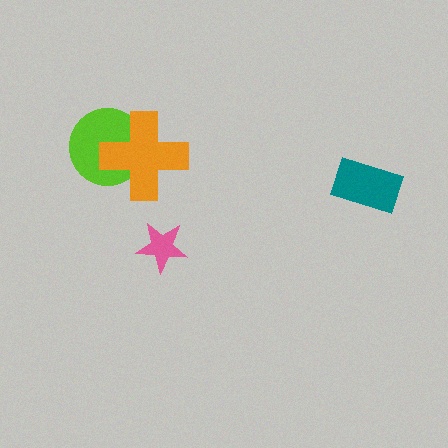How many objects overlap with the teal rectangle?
0 objects overlap with the teal rectangle.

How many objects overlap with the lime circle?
1 object overlaps with the lime circle.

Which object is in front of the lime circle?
The orange cross is in front of the lime circle.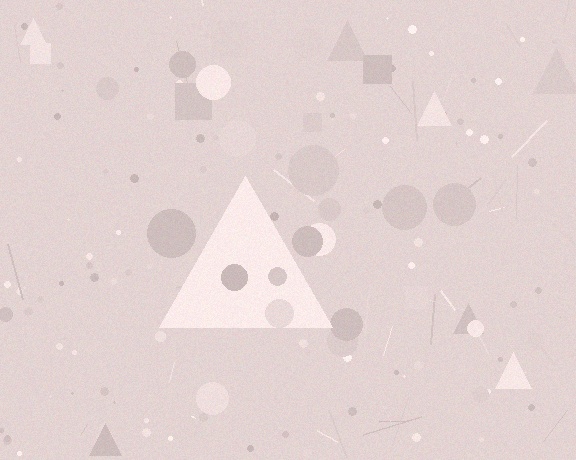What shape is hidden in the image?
A triangle is hidden in the image.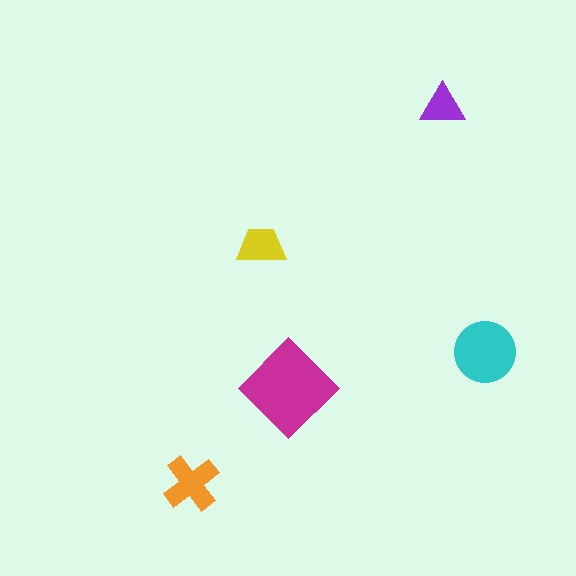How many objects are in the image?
There are 5 objects in the image.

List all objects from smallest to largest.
The purple triangle, the yellow trapezoid, the orange cross, the cyan circle, the magenta diamond.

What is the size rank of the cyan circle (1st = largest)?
2nd.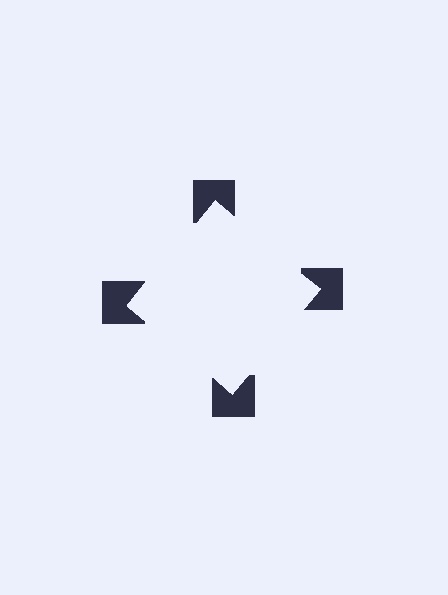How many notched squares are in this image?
There are 4 — one at each vertex of the illusory square.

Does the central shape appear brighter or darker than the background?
It typically appears slightly brighter than the background, even though no actual brightness change is drawn.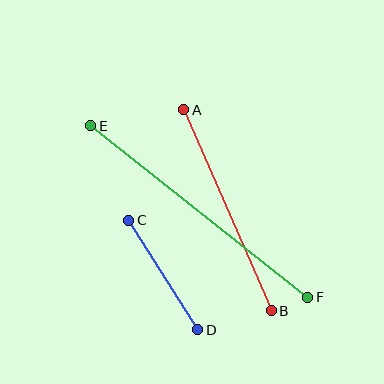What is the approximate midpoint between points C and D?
The midpoint is at approximately (163, 275) pixels.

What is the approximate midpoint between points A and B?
The midpoint is at approximately (227, 210) pixels.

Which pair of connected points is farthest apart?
Points E and F are farthest apart.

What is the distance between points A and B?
The distance is approximately 219 pixels.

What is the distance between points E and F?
The distance is approximately 276 pixels.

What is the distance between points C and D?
The distance is approximately 129 pixels.